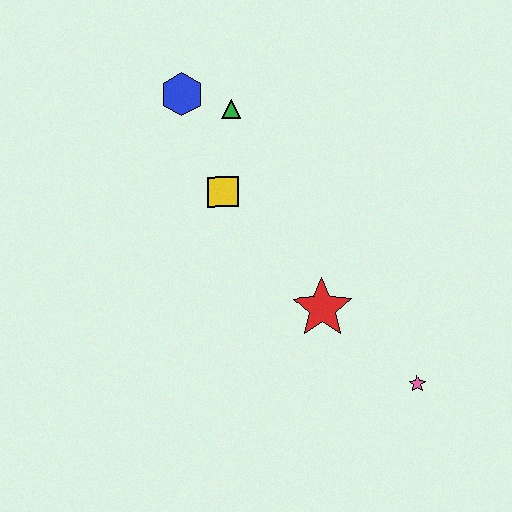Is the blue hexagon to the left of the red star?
Yes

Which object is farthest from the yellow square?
The pink star is farthest from the yellow square.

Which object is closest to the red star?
The pink star is closest to the red star.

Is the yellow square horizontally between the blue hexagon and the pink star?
Yes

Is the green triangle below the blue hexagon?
Yes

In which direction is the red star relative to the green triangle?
The red star is below the green triangle.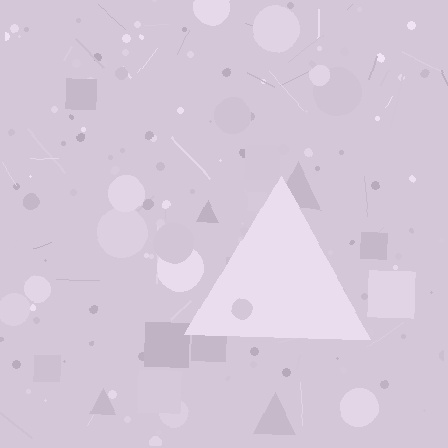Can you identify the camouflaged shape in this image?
The camouflaged shape is a triangle.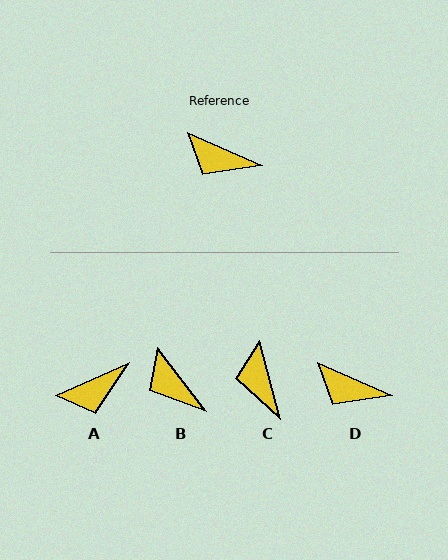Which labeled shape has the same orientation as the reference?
D.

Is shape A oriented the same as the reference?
No, it is off by about 48 degrees.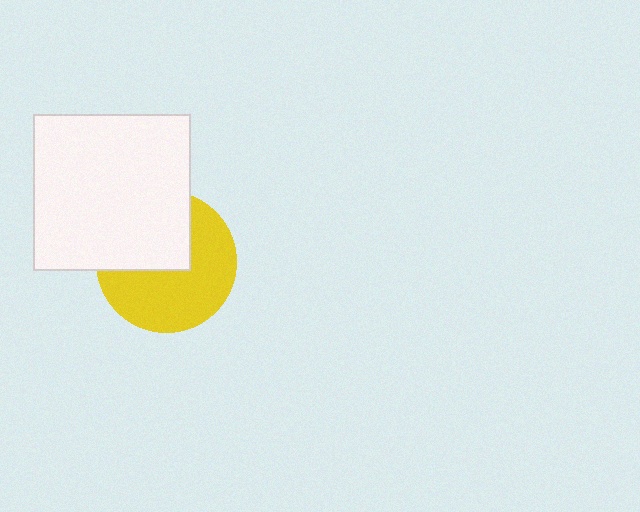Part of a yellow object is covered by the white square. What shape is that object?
It is a circle.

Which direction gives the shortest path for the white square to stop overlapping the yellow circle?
Moving toward the upper-left gives the shortest separation.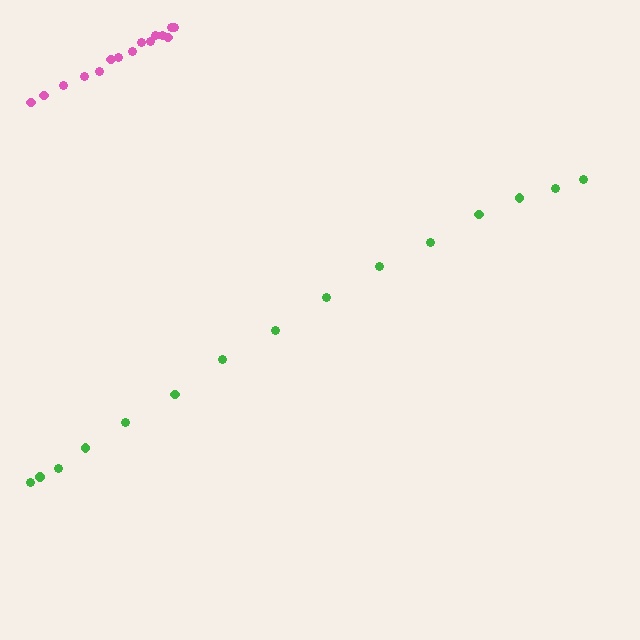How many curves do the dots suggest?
There are 2 distinct paths.